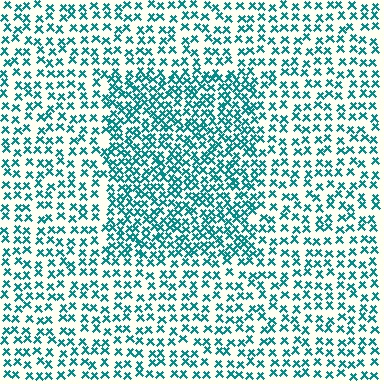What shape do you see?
I see a rectangle.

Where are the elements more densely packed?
The elements are more densely packed inside the rectangle boundary.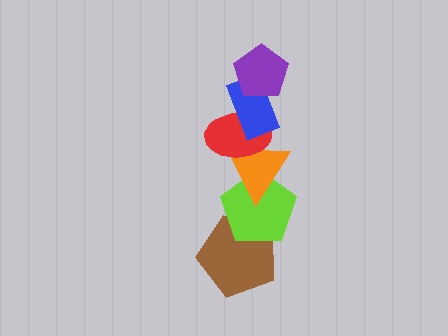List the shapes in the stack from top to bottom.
From top to bottom: the purple pentagon, the blue rectangle, the red ellipse, the orange triangle, the lime pentagon, the brown pentagon.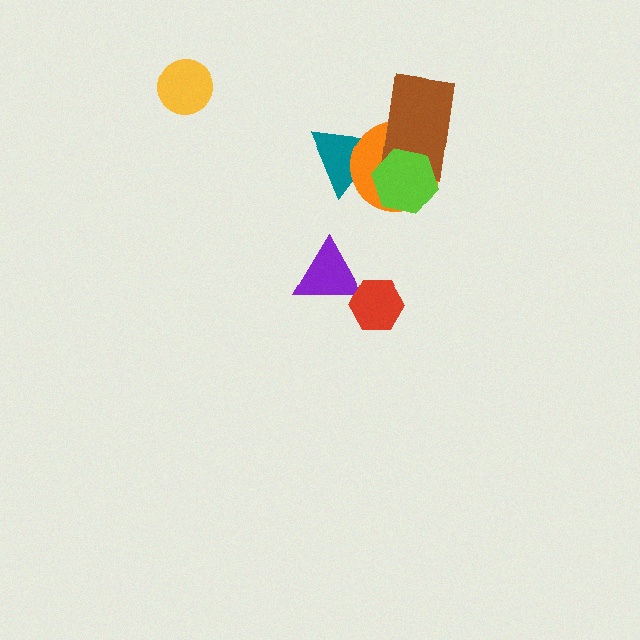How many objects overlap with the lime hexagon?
3 objects overlap with the lime hexagon.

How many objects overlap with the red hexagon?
1 object overlaps with the red hexagon.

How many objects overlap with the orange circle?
3 objects overlap with the orange circle.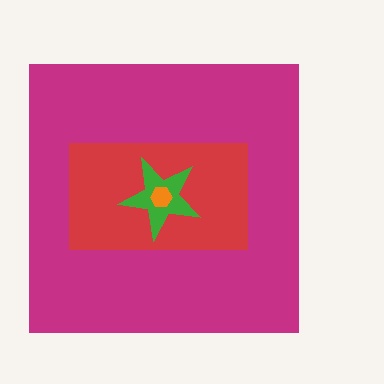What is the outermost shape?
The magenta square.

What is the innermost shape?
The orange hexagon.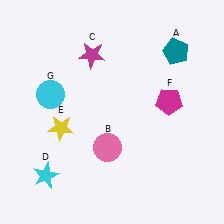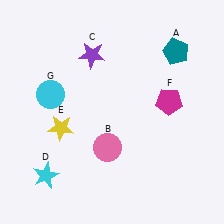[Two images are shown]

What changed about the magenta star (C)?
In Image 1, C is magenta. In Image 2, it changed to purple.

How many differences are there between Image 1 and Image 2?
There is 1 difference between the two images.